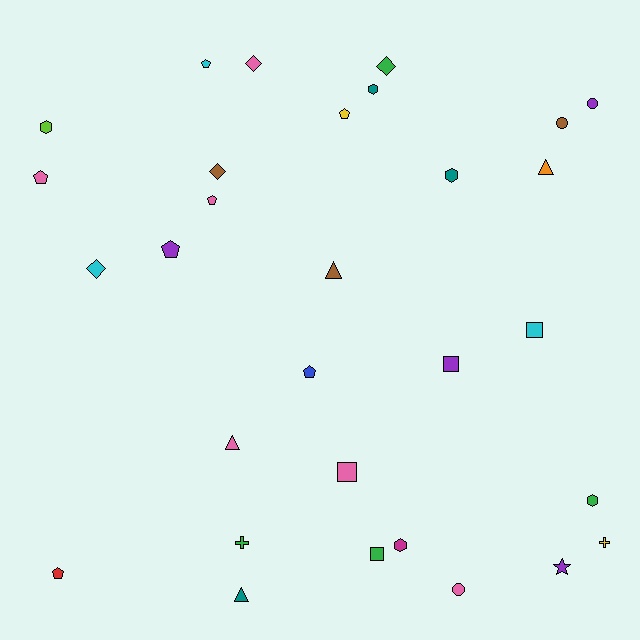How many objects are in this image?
There are 30 objects.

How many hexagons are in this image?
There are 5 hexagons.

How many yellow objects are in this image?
There are 2 yellow objects.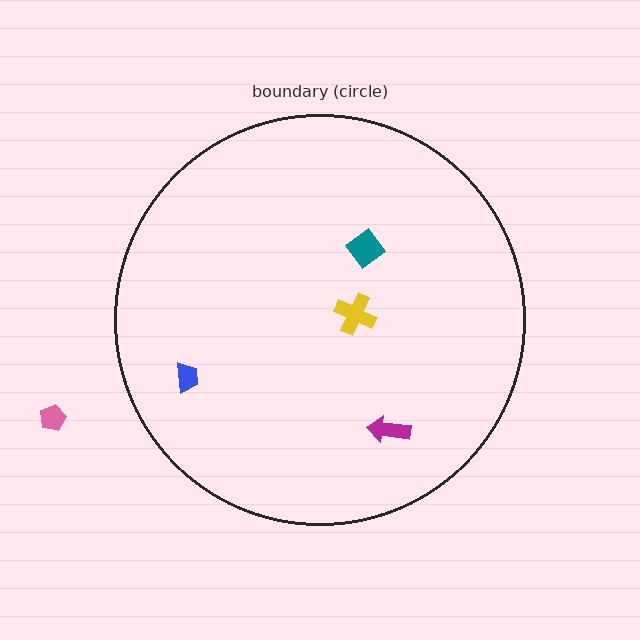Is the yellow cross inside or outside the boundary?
Inside.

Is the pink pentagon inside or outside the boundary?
Outside.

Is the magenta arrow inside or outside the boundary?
Inside.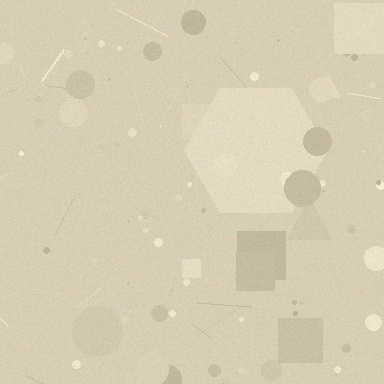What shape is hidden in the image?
A hexagon is hidden in the image.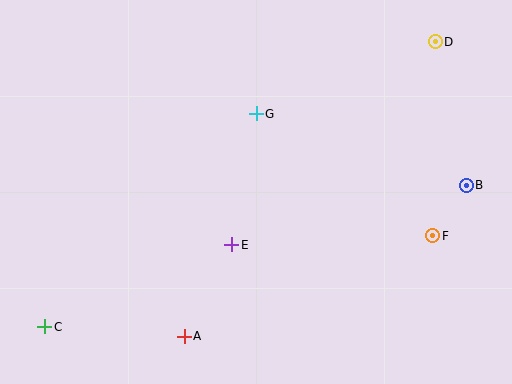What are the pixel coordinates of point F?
Point F is at (433, 236).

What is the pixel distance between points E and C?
The distance between E and C is 204 pixels.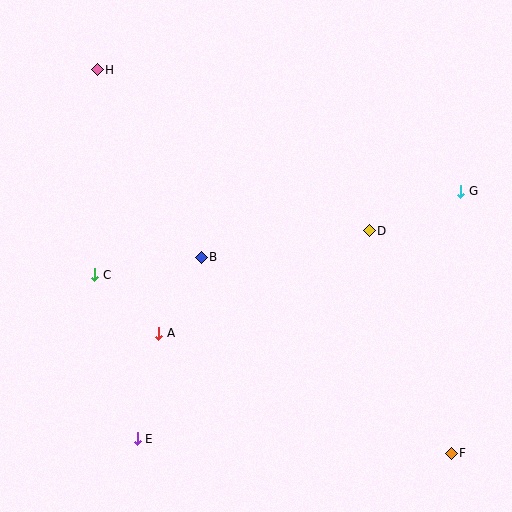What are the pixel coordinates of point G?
Point G is at (461, 191).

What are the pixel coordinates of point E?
Point E is at (137, 439).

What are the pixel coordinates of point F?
Point F is at (451, 453).